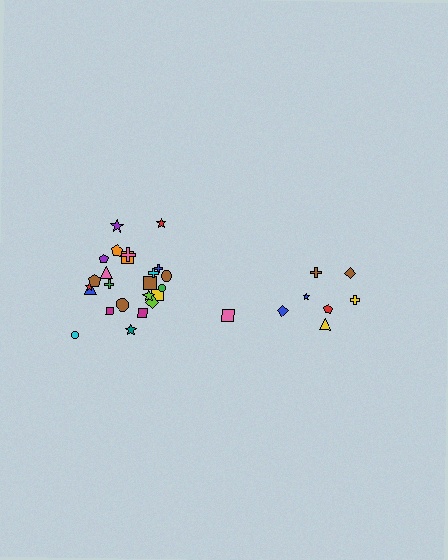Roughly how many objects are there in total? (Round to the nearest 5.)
Roughly 30 objects in total.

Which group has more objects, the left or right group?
The left group.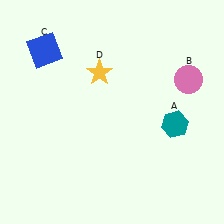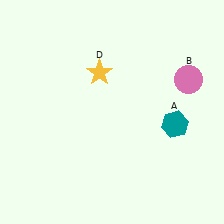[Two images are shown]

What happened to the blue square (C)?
The blue square (C) was removed in Image 2. It was in the top-left area of Image 1.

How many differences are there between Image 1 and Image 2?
There is 1 difference between the two images.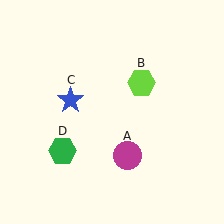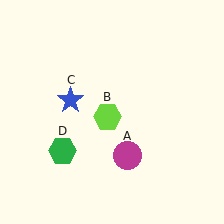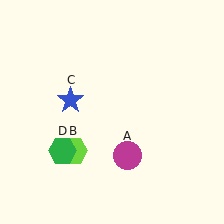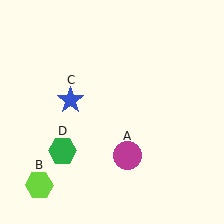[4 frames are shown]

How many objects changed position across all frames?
1 object changed position: lime hexagon (object B).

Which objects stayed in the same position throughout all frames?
Magenta circle (object A) and blue star (object C) and green hexagon (object D) remained stationary.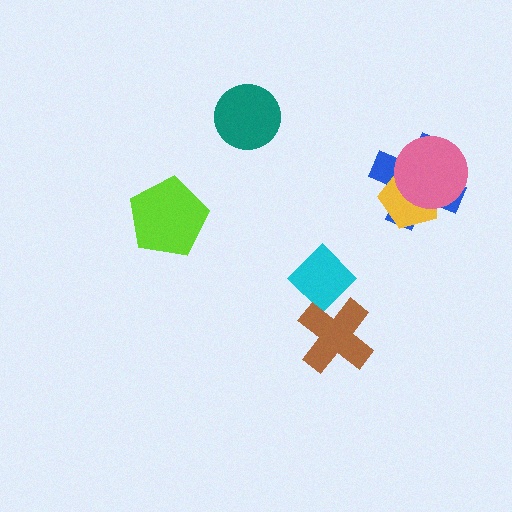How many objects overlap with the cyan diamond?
1 object overlaps with the cyan diamond.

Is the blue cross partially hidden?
Yes, it is partially covered by another shape.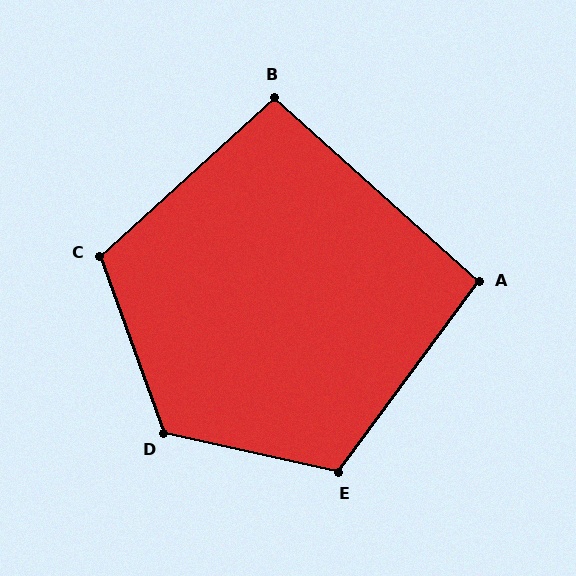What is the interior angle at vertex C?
Approximately 112 degrees (obtuse).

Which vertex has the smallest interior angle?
A, at approximately 96 degrees.